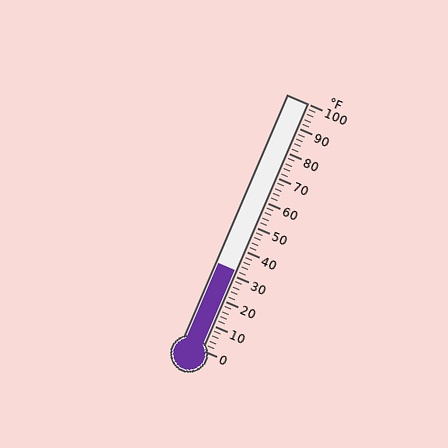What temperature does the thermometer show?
The thermometer shows approximately 32°F.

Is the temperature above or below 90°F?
The temperature is below 90°F.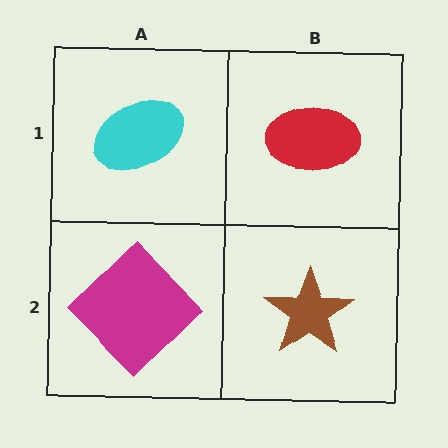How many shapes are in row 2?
2 shapes.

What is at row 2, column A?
A magenta diamond.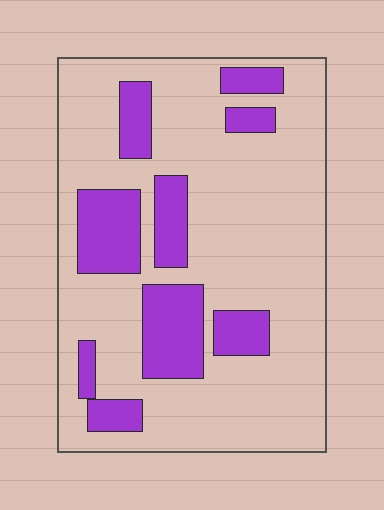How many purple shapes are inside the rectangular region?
9.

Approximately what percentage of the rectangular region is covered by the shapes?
Approximately 25%.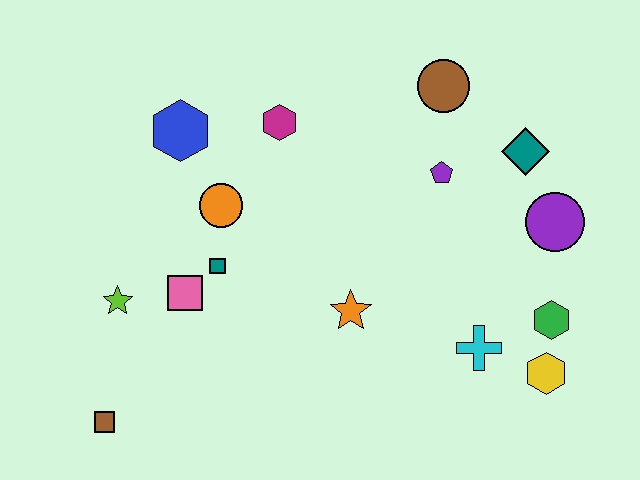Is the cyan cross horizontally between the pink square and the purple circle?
Yes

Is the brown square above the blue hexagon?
No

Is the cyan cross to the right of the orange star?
Yes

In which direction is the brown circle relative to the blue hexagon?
The brown circle is to the right of the blue hexagon.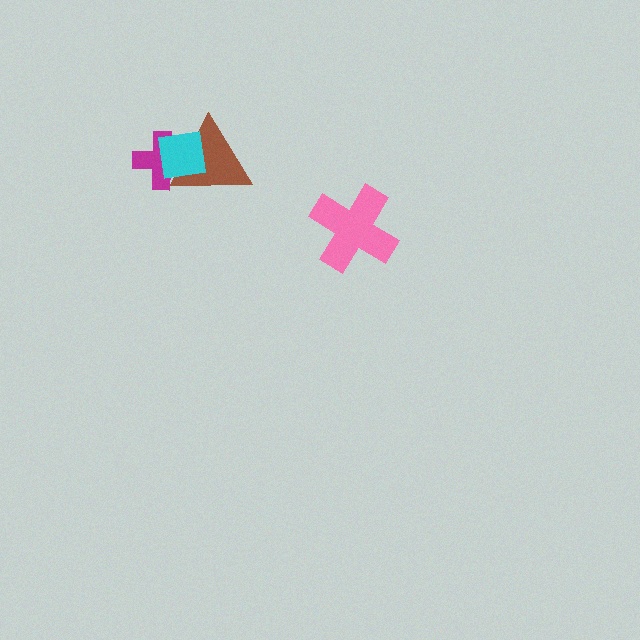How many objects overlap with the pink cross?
0 objects overlap with the pink cross.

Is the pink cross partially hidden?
No, no other shape covers it.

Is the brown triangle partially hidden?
Yes, it is partially covered by another shape.